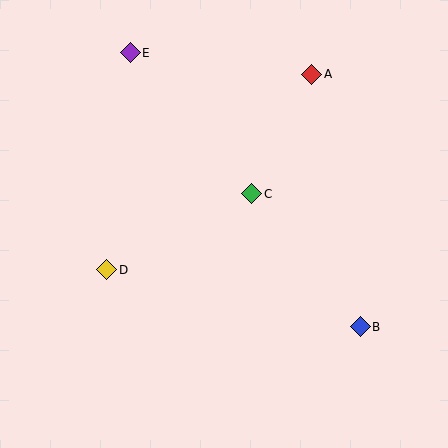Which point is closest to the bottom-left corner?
Point D is closest to the bottom-left corner.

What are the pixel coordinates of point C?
Point C is at (252, 194).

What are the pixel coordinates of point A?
Point A is at (312, 74).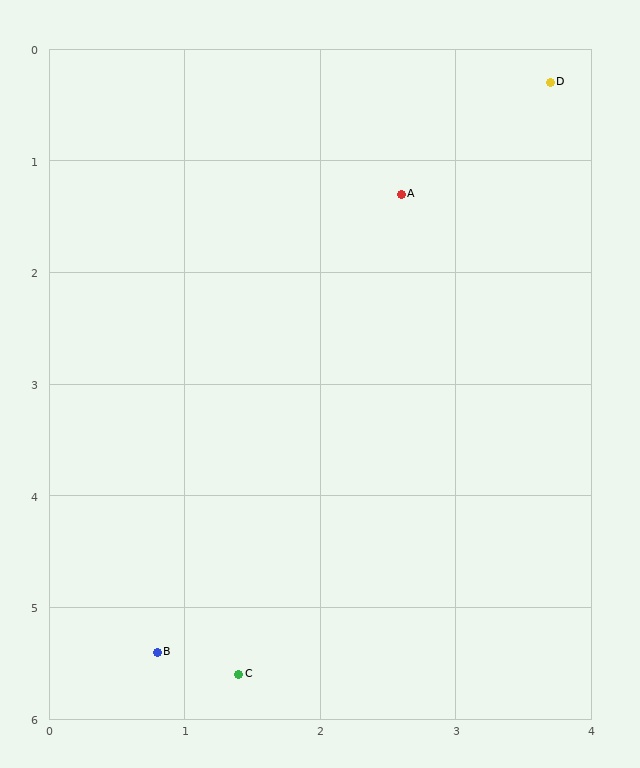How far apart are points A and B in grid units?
Points A and B are about 4.5 grid units apart.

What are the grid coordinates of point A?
Point A is at approximately (2.6, 1.3).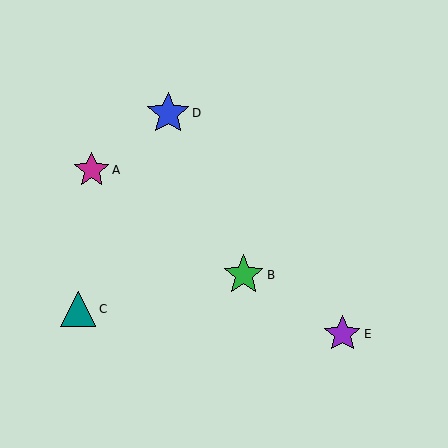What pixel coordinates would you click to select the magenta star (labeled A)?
Click at (92, 169) to select the magenta star A.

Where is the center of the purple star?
The center of the purple star is at (342, 334).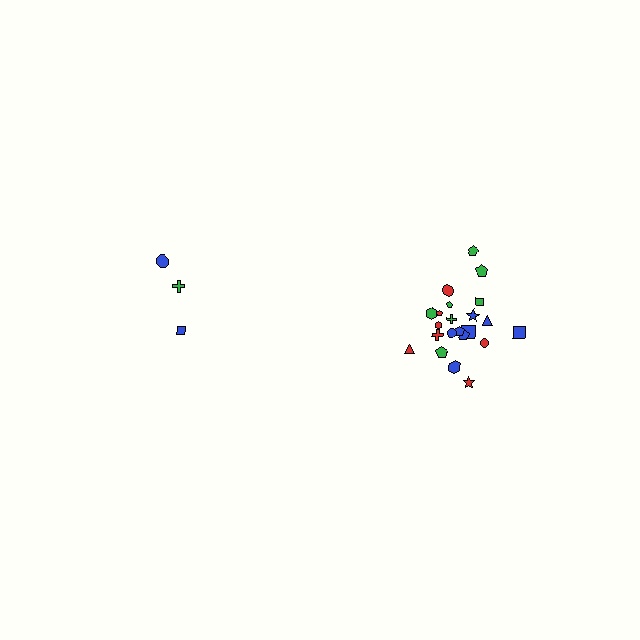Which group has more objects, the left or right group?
The right group.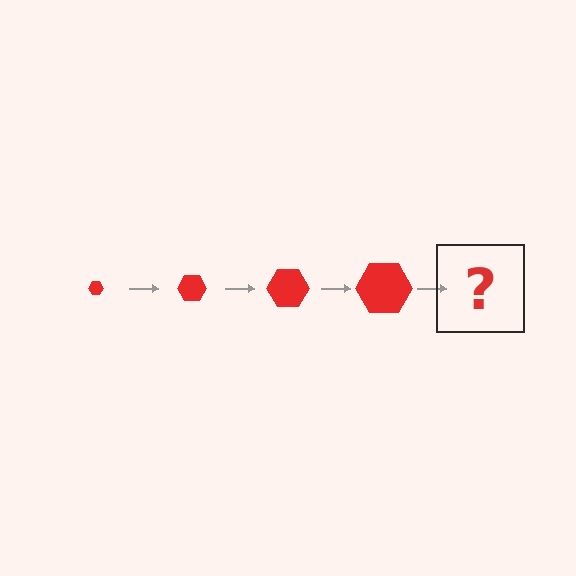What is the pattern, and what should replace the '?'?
The pattern is that the hexagon gets progressively larger each step. The '?' should be a red hexagon, larger than the previous one.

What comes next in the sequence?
The next element should be a red hexagon, larger than the previous one.